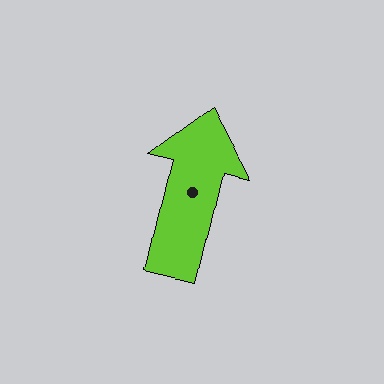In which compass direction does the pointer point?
North.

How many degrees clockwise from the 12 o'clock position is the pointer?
Approximately 13 degrees.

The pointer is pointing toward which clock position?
Roughly 12 o'clock.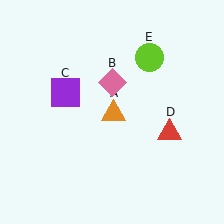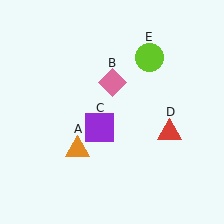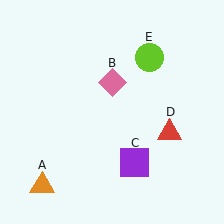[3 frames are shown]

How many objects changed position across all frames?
2 objects changed position: orange triangle (object A), purple square (object C).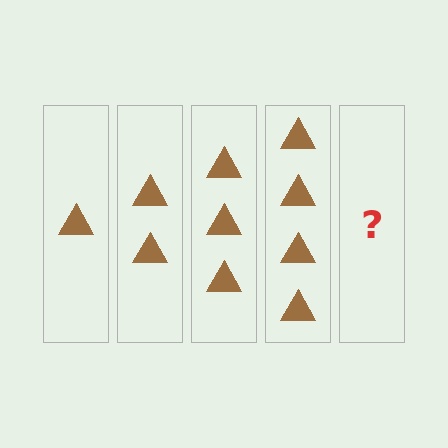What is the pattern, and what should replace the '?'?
The pattern is that each step adds one more triangle. The '?' should be 5 triangles.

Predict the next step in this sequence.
The next step is 5 triangles.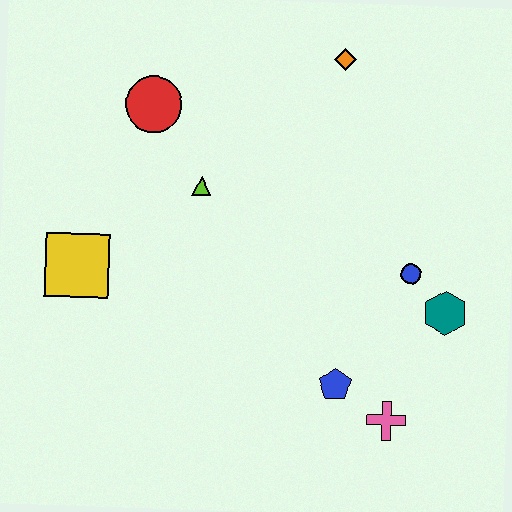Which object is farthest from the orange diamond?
The pink cross is farthest from the orange diamond.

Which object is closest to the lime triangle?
The red circle is closest to the lime triangle.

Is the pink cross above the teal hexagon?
No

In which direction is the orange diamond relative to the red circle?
The orange diamond is to the right of the red circle.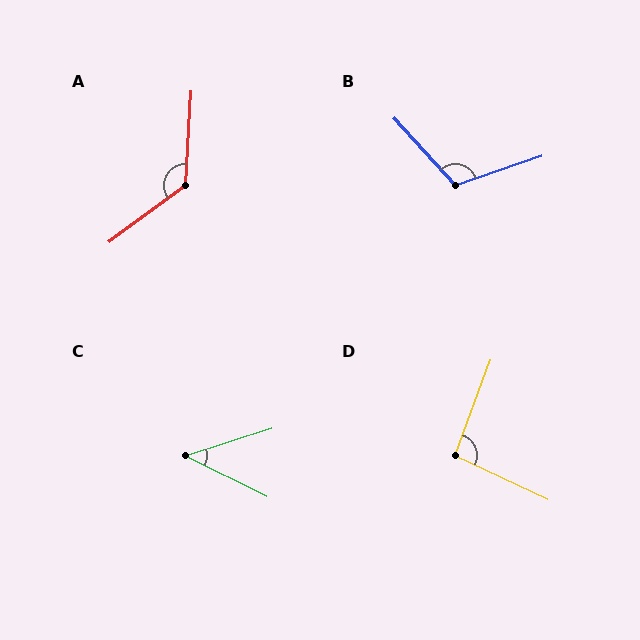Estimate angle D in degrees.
Approximately 95 degrees.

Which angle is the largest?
A, at approximately 130 degrees.